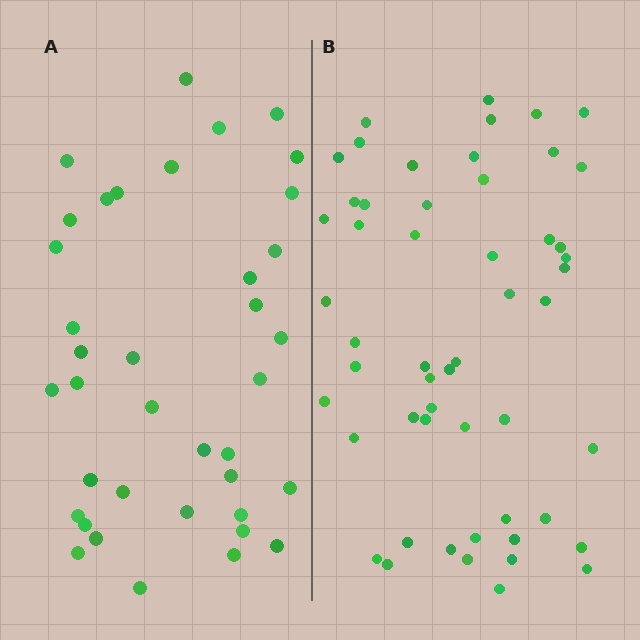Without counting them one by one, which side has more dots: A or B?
Region B (the right region) has more dots.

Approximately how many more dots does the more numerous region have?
Region B has approximately 15 more dots than region A.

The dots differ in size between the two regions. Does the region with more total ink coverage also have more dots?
No. Region A has more total ink coverage because its dots are larger, but region B actually contains more individual dots. Total area can be misleading — the number of items is what matters here.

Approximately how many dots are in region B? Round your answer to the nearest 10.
About 50 dots. (The exact count is 53, which rounds to 50.)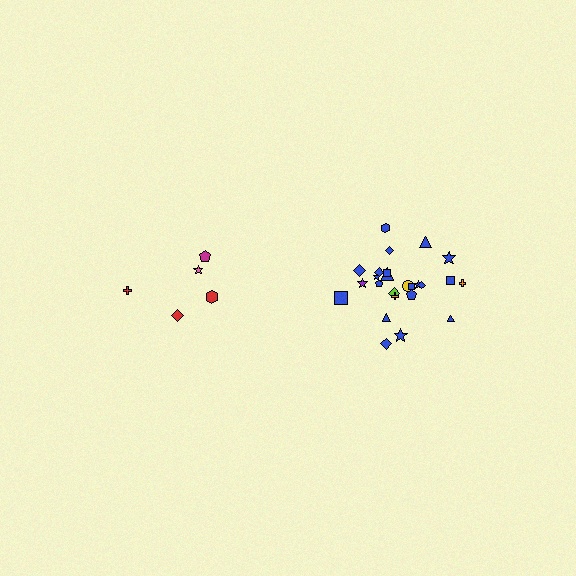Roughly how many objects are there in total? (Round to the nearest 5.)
Roughly 30 objects in total.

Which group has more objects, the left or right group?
The right group.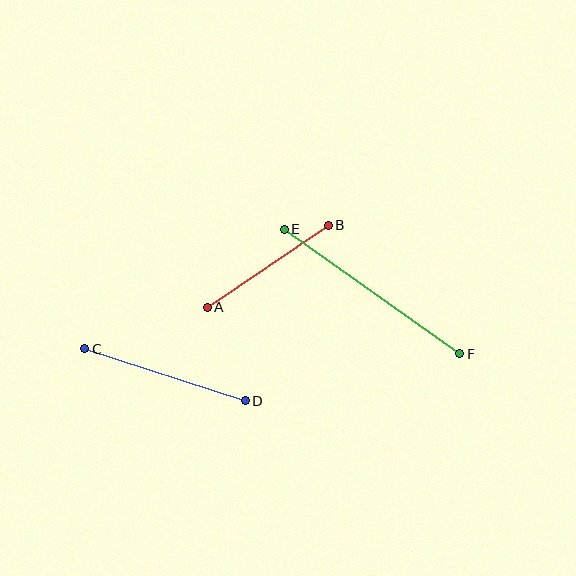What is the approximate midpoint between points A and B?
The midpoint is at approximately (268, 266) pixels.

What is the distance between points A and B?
The distance is approximately 146 pixels.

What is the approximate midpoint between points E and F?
The midpoint is at approximately (372, 291) pixels.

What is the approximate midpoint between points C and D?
The midpoint is at approximately (165, 375) pixels.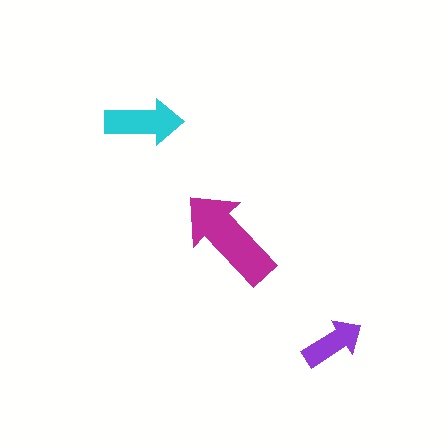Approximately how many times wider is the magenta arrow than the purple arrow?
About 1.5 times wider.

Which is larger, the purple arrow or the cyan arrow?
The cyan one.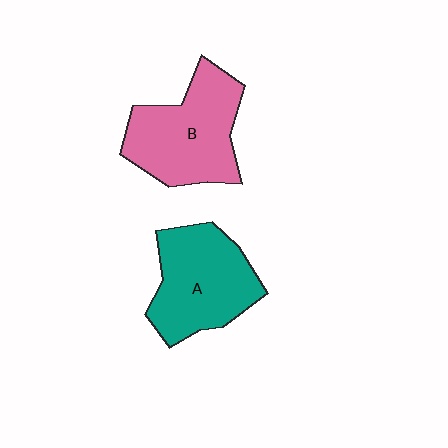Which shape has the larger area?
Shape B (pink).